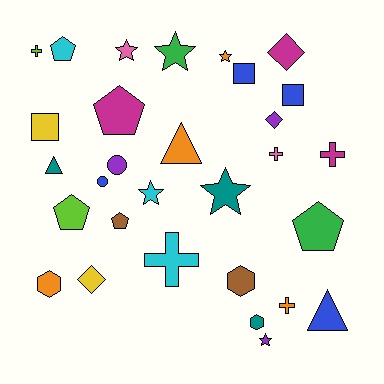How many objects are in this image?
There are 30 objects.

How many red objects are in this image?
There are no red objects.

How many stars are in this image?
There are 6 stars.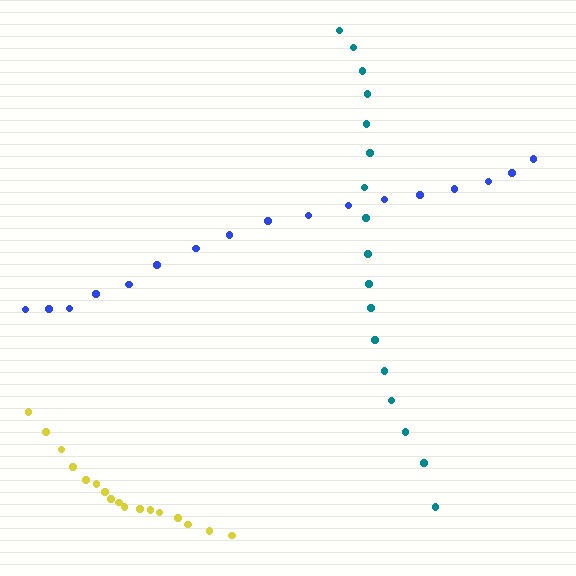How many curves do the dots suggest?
There are 3 distinct paths.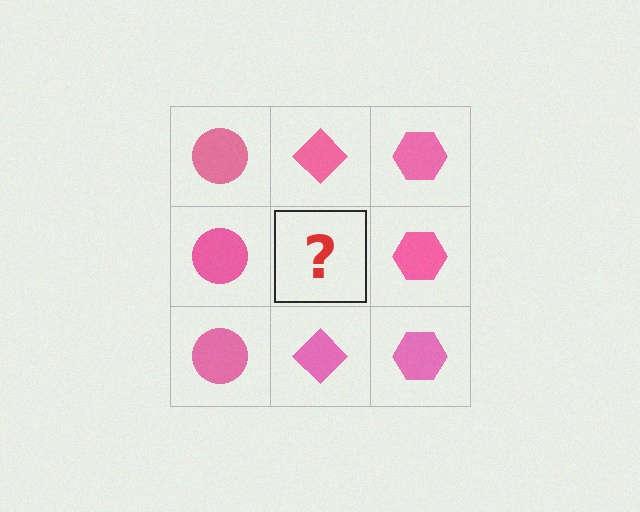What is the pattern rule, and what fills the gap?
The rule is that each column has a consistent shape. The gap should be filled with a pink diamond.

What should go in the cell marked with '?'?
The missing cell should contain a pink diamond.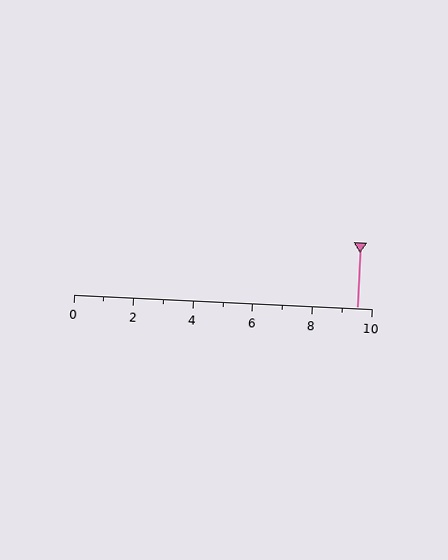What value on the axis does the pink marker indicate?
The marker indicates approximately 9.5.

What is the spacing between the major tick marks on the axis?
The major ticks are spaced 2 apart.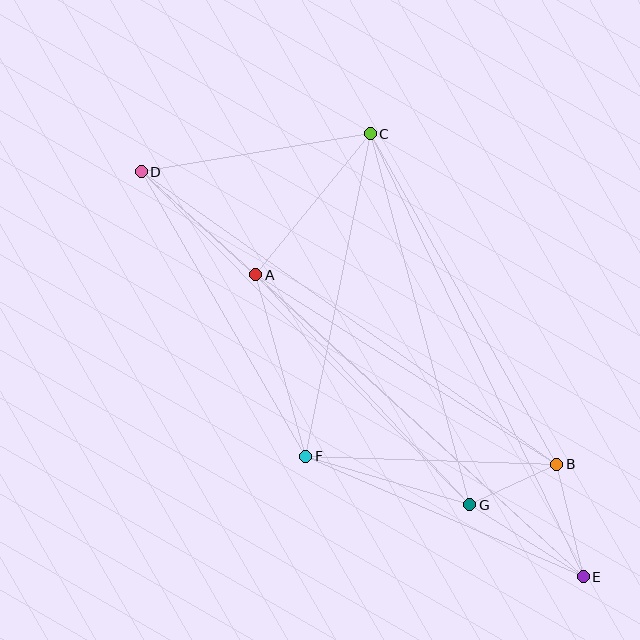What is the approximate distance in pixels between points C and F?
The distance between C and F is approximately 329 pixels.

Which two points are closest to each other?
Points B and G are closest to each other.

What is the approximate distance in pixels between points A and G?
The distance between A and G is approximately 314 pixels.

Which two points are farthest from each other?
Points D and E are farthest from each other.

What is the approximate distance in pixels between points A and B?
The distance between A and B is approximately 356 pixels.